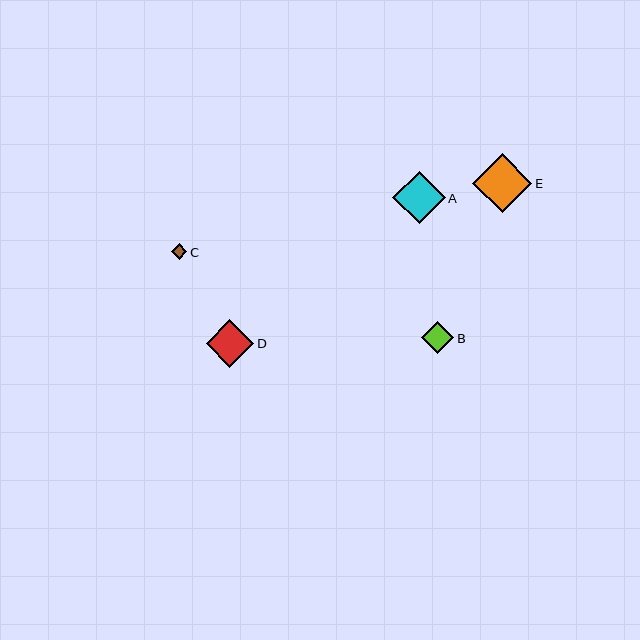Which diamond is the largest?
Diamond E is the largest with a size of approximately 60 pixels.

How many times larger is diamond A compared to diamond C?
Diamond A is approximately 3.4 times the size of diamond C.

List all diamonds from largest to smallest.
From largest to smallest: E, A, D, B, C.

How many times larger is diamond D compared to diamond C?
Diamond D is approximately 3.1 times the size of diamond C.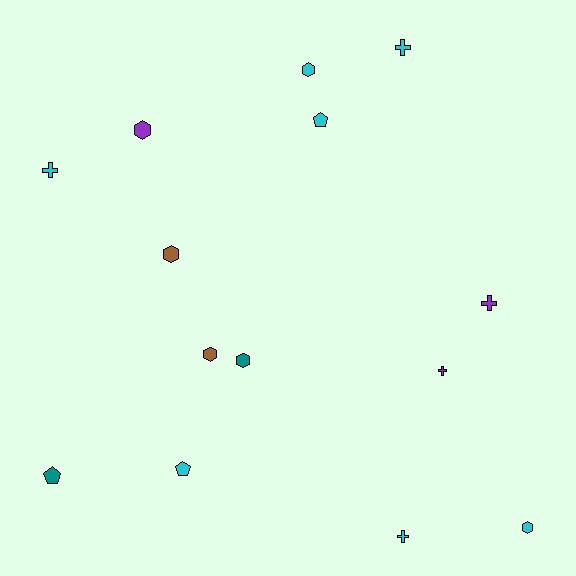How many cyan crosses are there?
There are 3 cyan crosses.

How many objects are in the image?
There are 14 objects.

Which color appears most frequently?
Cyan, with 7 objects.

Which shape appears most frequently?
Hexagon, with 6 objects.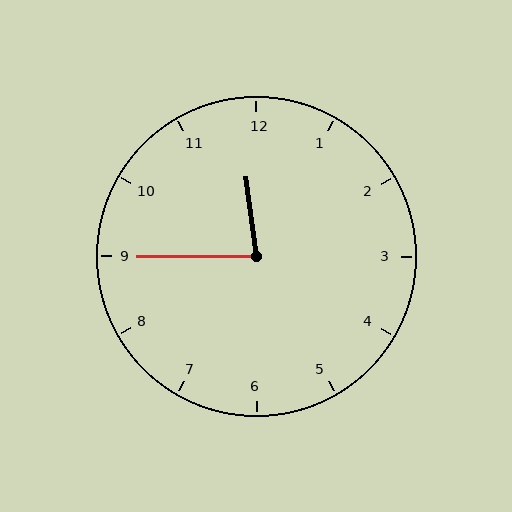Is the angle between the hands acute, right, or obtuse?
It is acute.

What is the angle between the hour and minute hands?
Approximately 82 degrees.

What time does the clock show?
11:45.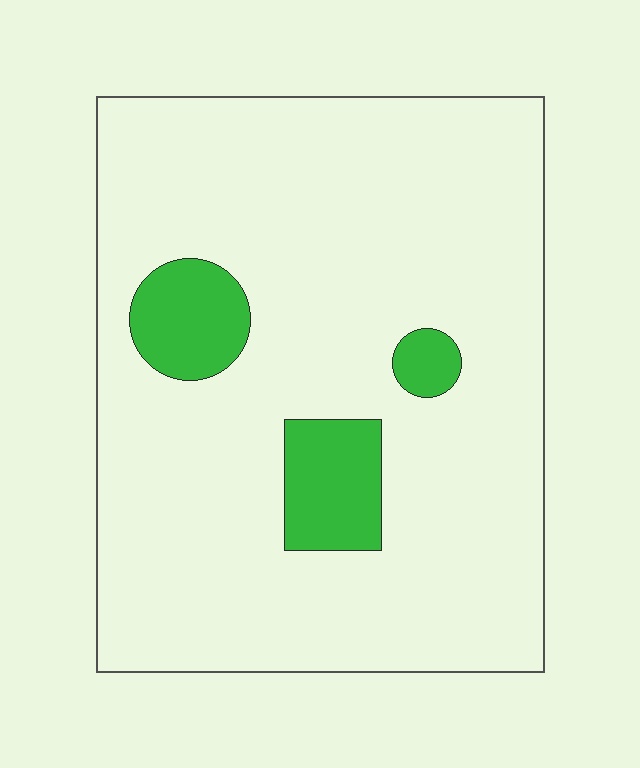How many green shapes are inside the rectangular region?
3.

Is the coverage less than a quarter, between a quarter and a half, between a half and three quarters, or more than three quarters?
Less than a quarter.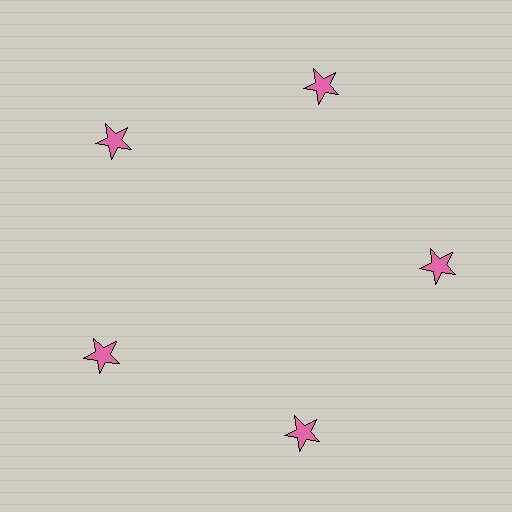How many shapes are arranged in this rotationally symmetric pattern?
There are 5 shapes, arranged in 5 groups of 1.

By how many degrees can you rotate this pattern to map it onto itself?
The pattern maps onto itself every 72 degrees of rotation.